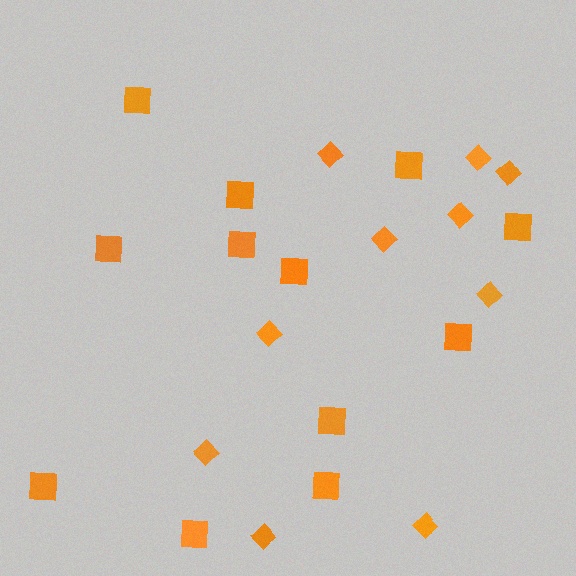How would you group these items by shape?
There are 2 groups: one group of diamonds (10) and one group of squares (12).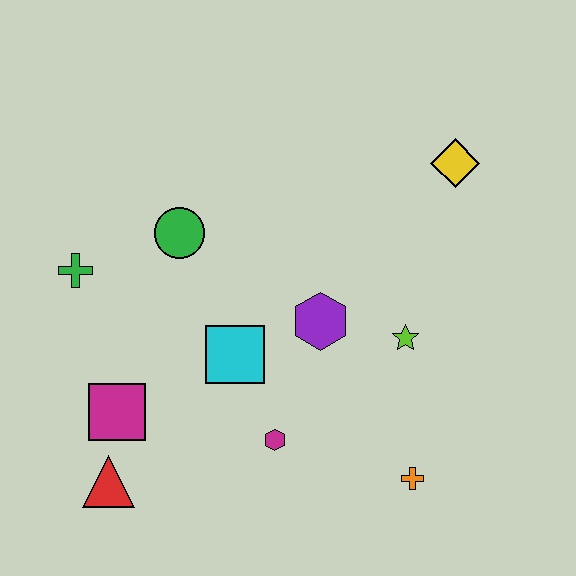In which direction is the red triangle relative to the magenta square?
The red triangle is below the magenta square.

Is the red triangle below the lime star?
Yes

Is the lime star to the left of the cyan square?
No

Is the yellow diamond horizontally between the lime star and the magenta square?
No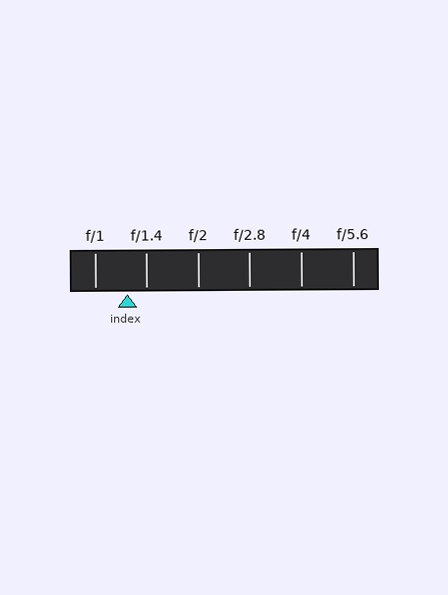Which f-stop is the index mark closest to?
The index mark is closest to f/1.4.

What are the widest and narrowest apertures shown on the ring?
The widest aperture shown is f/1 and the narrowest is f/5.6.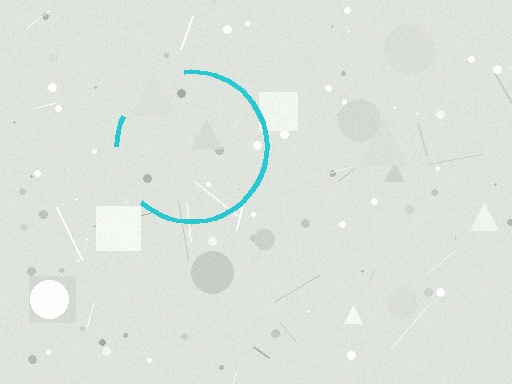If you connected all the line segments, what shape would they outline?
They would outline a circle.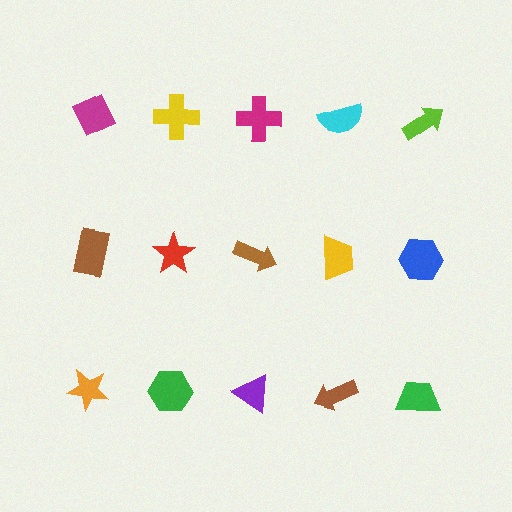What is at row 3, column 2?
A green hexagon.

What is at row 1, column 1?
A magenta diamond.